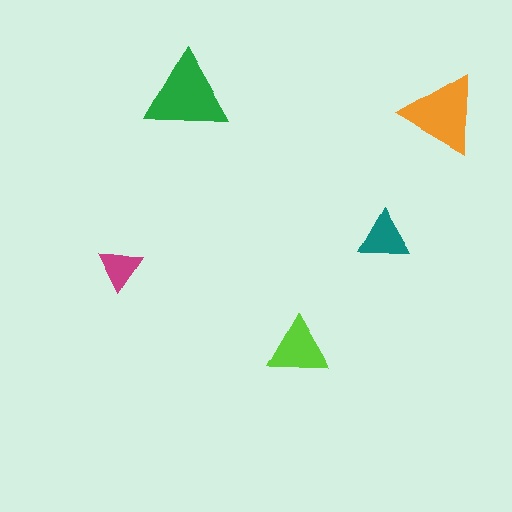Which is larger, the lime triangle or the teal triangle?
The lime one.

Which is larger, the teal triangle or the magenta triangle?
The teal one.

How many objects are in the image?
There are 5 objects in the image.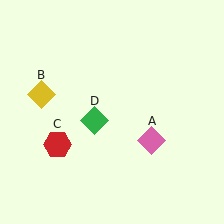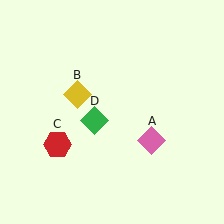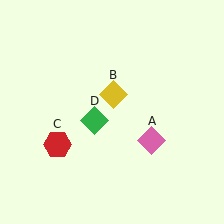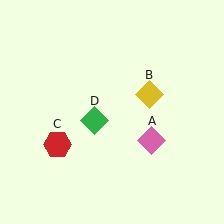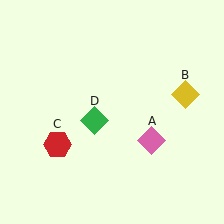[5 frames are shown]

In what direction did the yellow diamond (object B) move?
The yellow diamond (object B) moved right.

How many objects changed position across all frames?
1 object changed position: yellow diamond (object B).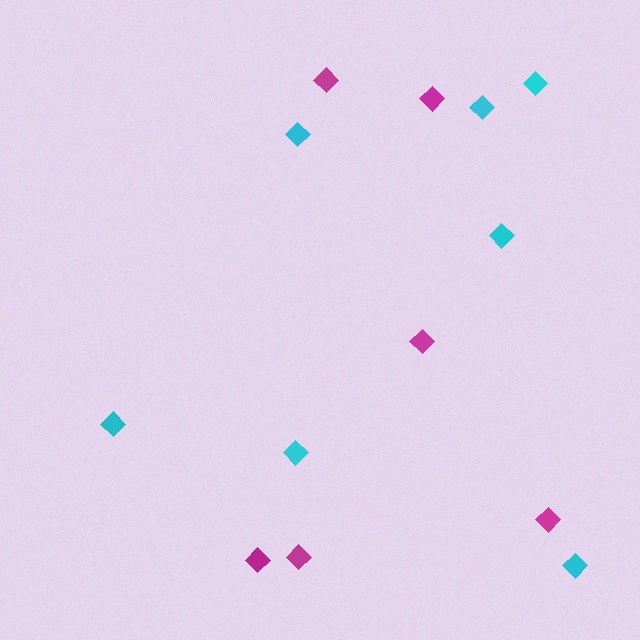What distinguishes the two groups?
There are 2 groups: one group of cyan diamonds (7) and one group of magenta diamonds (6).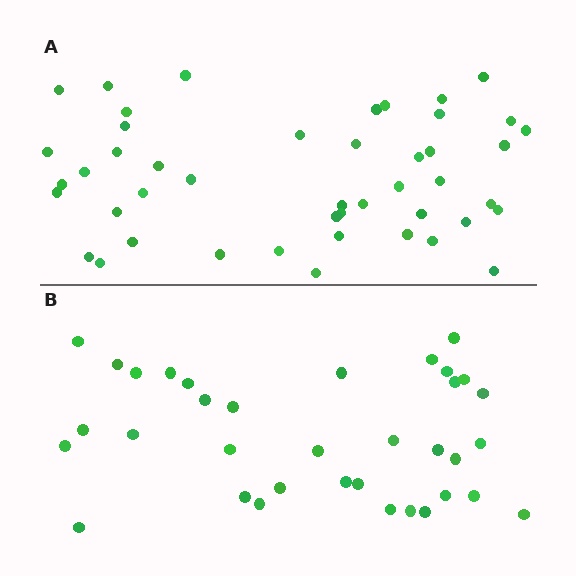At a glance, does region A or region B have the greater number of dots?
Region A (the top region) has more dots.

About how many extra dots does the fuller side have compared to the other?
Region A has roughly 12 or so more dots than region B.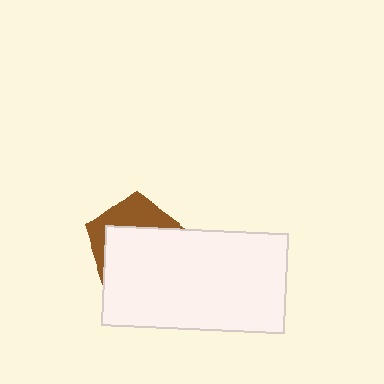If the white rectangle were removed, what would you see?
You would see the complete brown pentagon.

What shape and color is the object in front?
The object in front is a white rectangle.